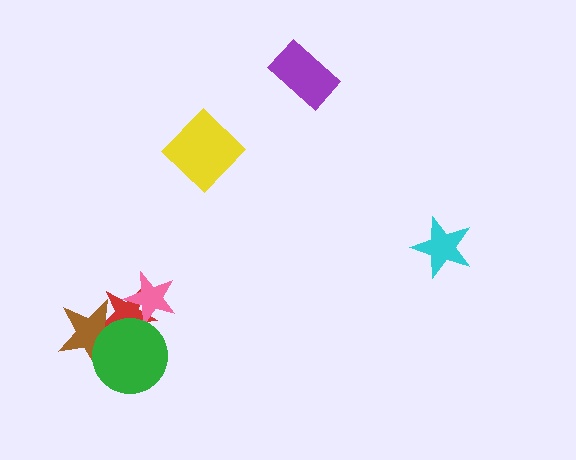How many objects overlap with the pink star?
1 object overlaps with the pink star.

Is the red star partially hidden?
Yes, it is partially covered by another shape.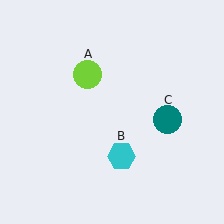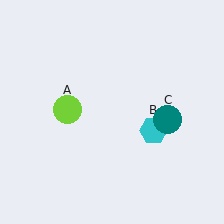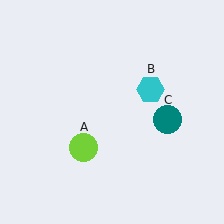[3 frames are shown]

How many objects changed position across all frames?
2 objects changed position: lime circle (object A), cyan hexagon (object B).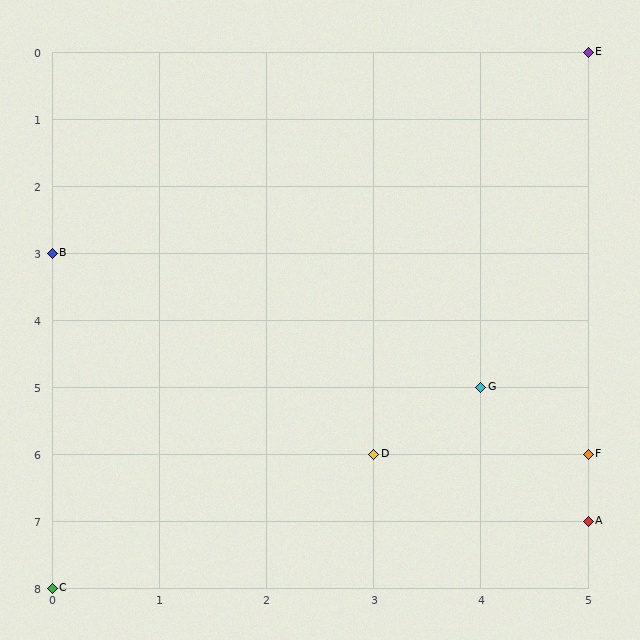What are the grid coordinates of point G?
Point G is at grid coordinates (4, 5).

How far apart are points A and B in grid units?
Points A and B are 5 columns and 4 rows apart (about 6.4 grid units diagonally).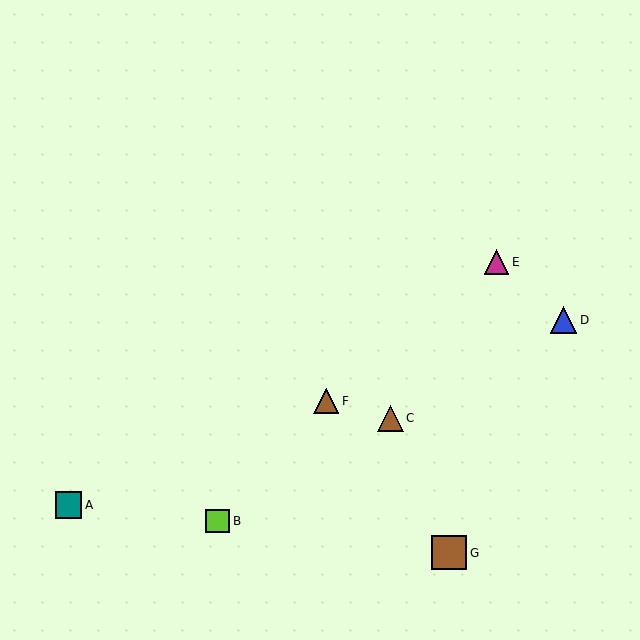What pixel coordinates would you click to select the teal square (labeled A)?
Click at (68, 505) to select the teal square A.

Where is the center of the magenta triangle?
The center of the magenta triangle is at (497, 262).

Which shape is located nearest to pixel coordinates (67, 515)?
The teal square (labeled A) at (68, 505) is nearest to that location.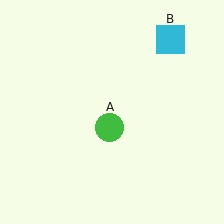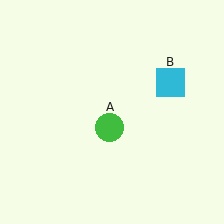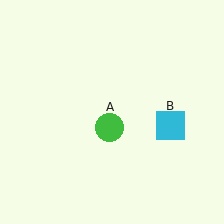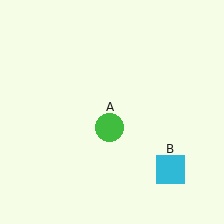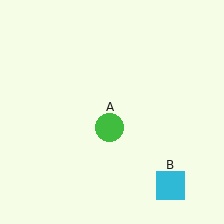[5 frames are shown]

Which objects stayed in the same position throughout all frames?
Green circle (object A) remained stationary.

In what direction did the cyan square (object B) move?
The cyan square (object B) moved down.